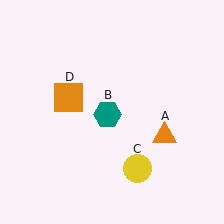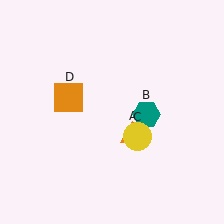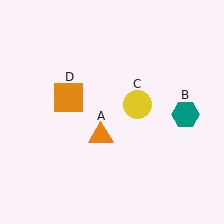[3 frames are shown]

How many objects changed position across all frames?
3 objects changed position: orange triangle (object A), teal hexagon (object B), yellow circle (object C).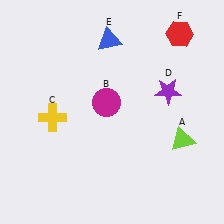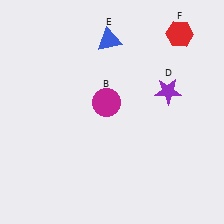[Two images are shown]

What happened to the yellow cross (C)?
The yellow cross (C) was removed in Image 2. It was in the bottom-left area of Image 1.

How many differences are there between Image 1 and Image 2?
There are 2 differences between the two images.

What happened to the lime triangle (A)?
The lime triangle (A) was removed in Image 2. It was in the bottom-right area of Image 1.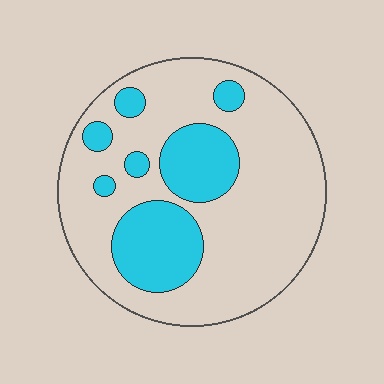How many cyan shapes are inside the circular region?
7.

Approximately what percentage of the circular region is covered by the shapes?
Approximately 25%.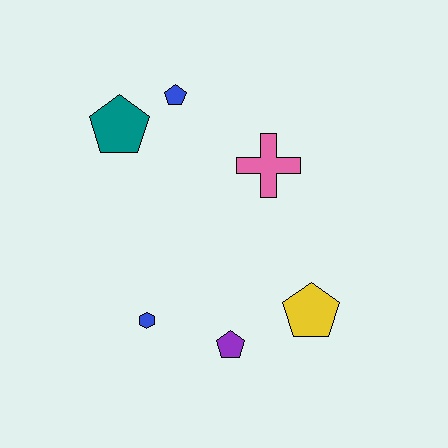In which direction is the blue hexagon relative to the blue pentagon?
The blue hexagon is below the blue pentagon.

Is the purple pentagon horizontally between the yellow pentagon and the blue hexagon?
Yes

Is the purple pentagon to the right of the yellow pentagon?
No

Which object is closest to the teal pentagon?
The blue pentagon is closest to the teal pentagon.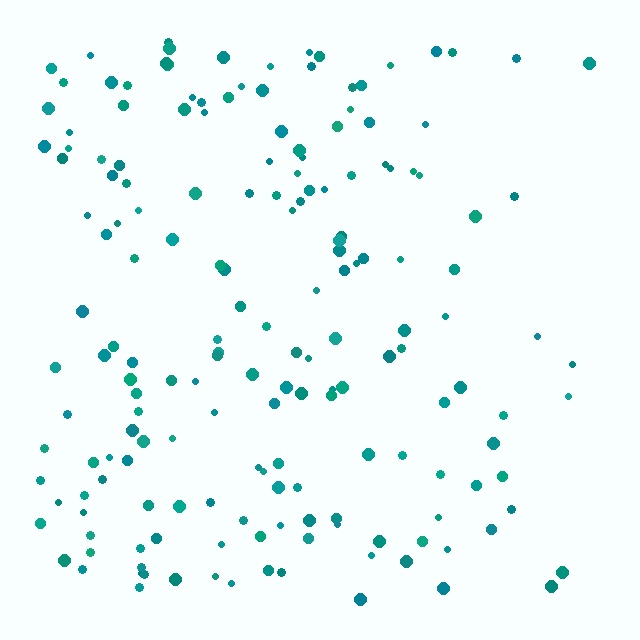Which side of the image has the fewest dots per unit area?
The right.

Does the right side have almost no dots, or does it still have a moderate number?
Still a moderate number, just noticeably fewer than the left.